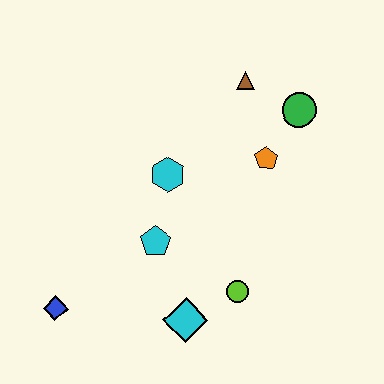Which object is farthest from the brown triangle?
The blue diamond is farthest from the brown triangle.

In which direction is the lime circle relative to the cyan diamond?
The lime circle is to the right of the cyan diamond.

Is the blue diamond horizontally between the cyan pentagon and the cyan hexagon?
No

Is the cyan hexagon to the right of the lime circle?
No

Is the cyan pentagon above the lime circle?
Yes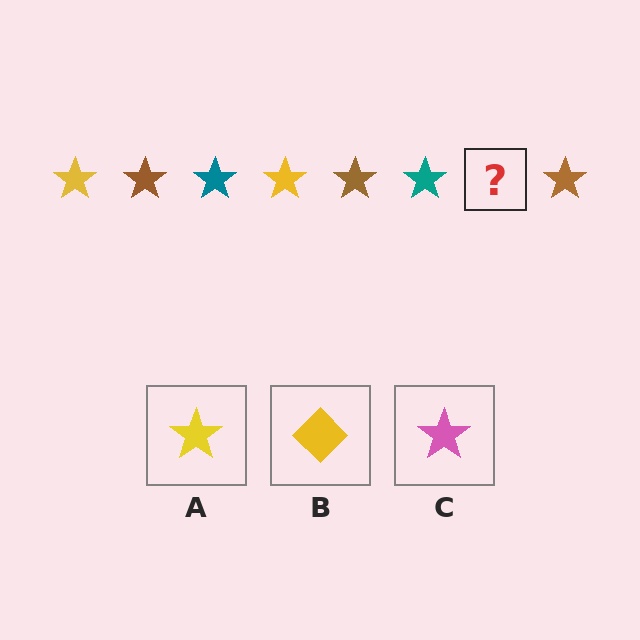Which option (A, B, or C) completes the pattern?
A.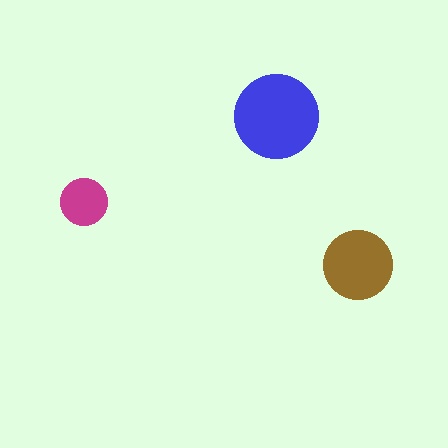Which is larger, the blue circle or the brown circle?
The blue one.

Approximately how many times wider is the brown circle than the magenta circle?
About 1.5 times wider.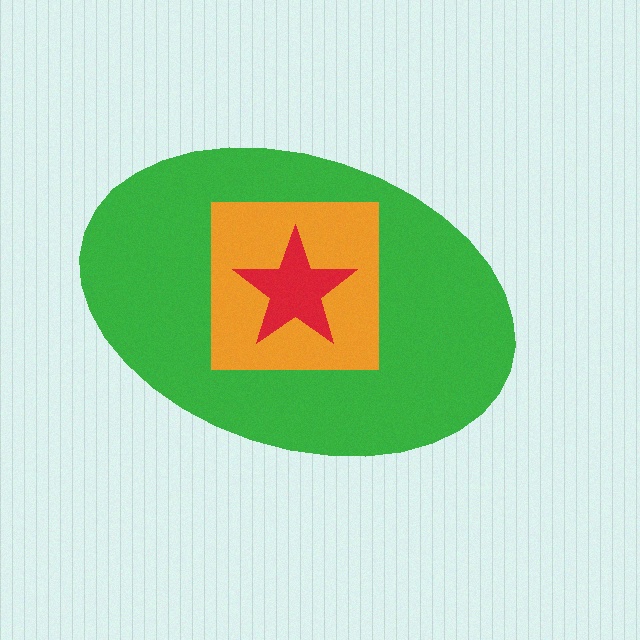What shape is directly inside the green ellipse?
The orange square.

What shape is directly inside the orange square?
The red star.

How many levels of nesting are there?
3.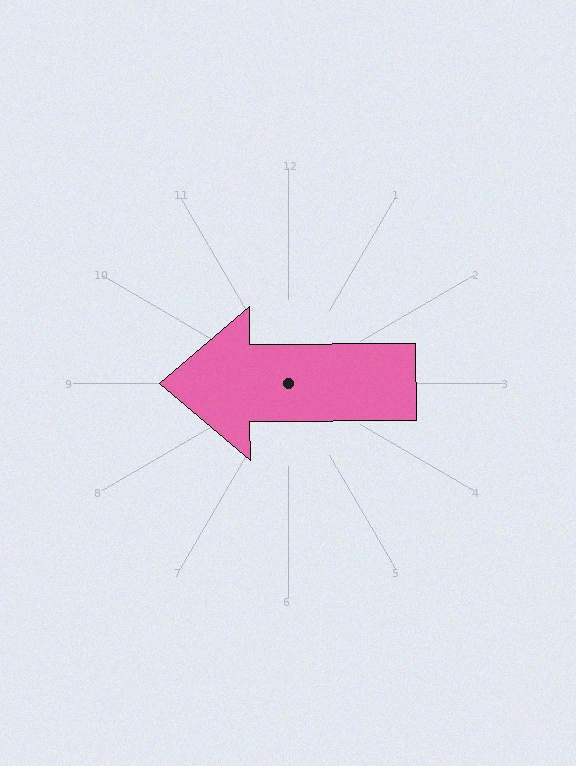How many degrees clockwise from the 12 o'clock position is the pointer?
Approximately 270 degrees.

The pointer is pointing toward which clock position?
Roughly 9 o'clock.